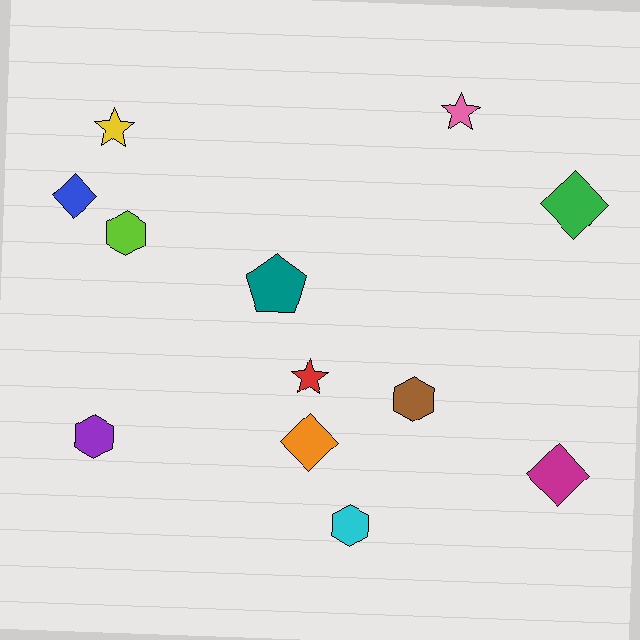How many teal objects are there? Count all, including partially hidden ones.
There is 1 teal object.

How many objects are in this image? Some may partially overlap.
There are 12 objects.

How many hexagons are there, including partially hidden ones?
There are 4 hexagons.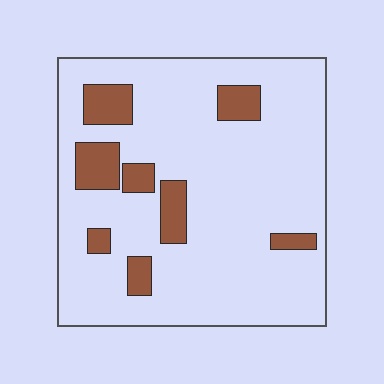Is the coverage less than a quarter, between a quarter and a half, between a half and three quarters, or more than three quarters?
Less than a quarter.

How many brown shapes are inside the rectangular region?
8.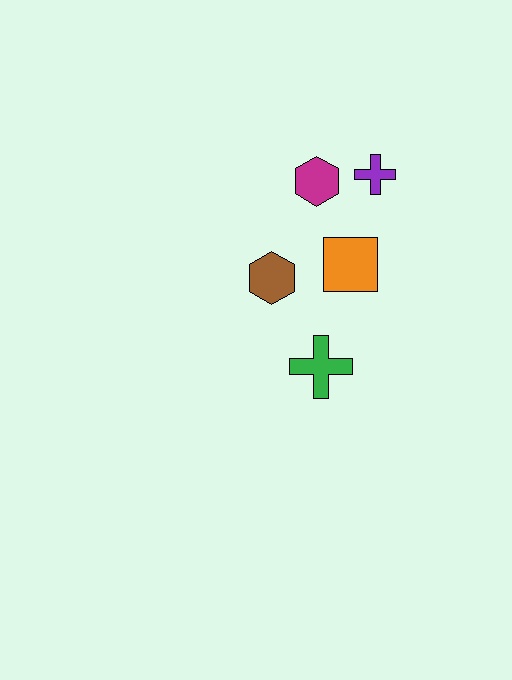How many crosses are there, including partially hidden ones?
There are 2 crosses.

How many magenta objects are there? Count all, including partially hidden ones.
There is 1 magenta object.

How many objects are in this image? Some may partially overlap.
There are 5 objects.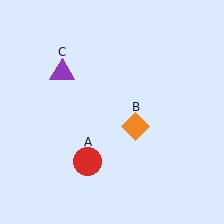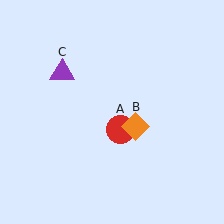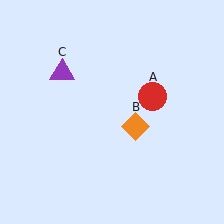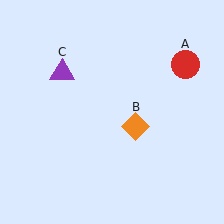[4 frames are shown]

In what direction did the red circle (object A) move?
The red circle (object A) moved up and to the right.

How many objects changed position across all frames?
1 object changed position: red circle (object A).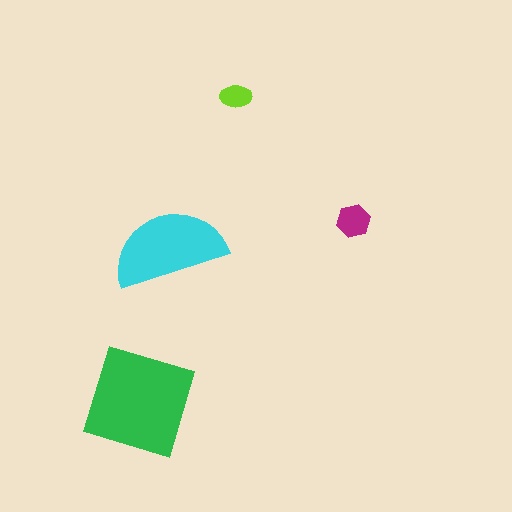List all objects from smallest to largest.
The lime ellipse, the magenta hexagon, the cyan semicircle, the green square.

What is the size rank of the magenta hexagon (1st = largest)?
3rd.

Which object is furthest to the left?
The green square is leftmost.